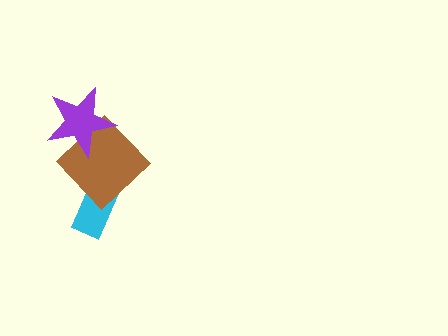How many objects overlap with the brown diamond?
2 objects overlap with the brown diamond.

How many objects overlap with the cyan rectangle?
1 object overlaps with the cyan rectangle.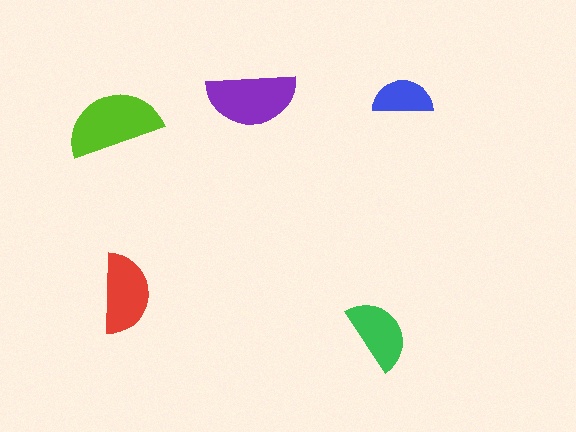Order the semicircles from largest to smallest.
the lime one, the purple one, the red one, the green one, the blue one.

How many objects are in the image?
There are 5 objects in the image.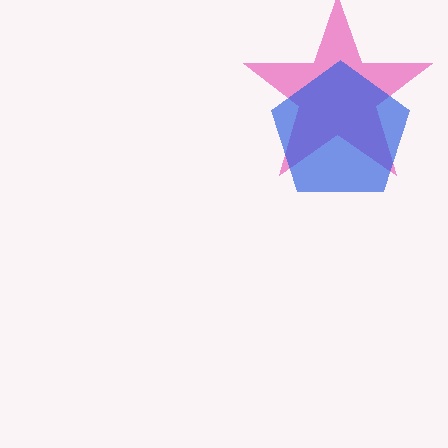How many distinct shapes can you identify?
There are 2 distinct shapes: a pink star, a blue pentagon.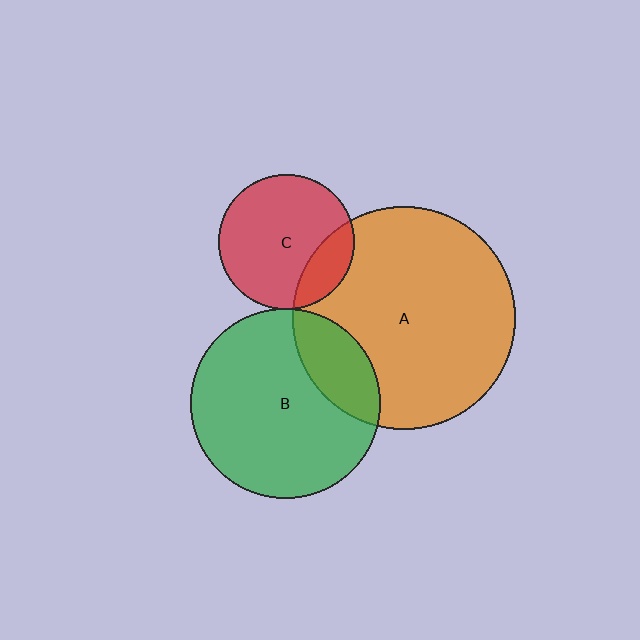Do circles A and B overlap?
Yes.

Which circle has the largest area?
Circle A (orange).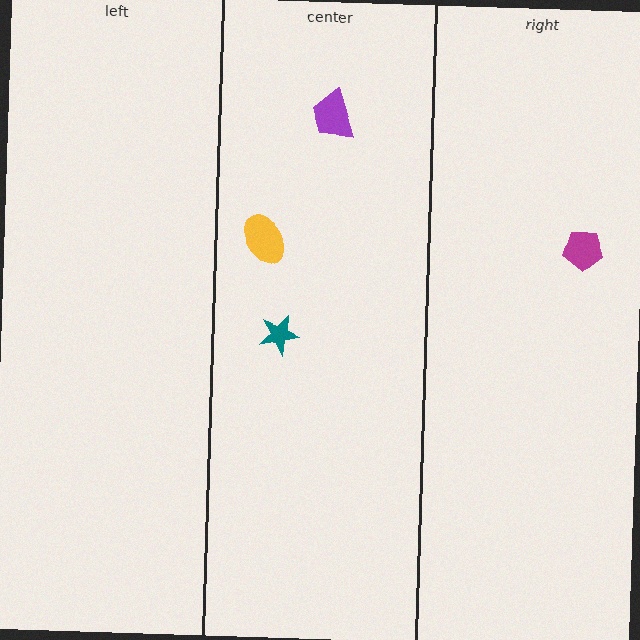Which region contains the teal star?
The center region.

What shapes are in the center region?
The yellow ellipse, the teal star, the purple trapezoid.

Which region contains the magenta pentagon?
The right region.